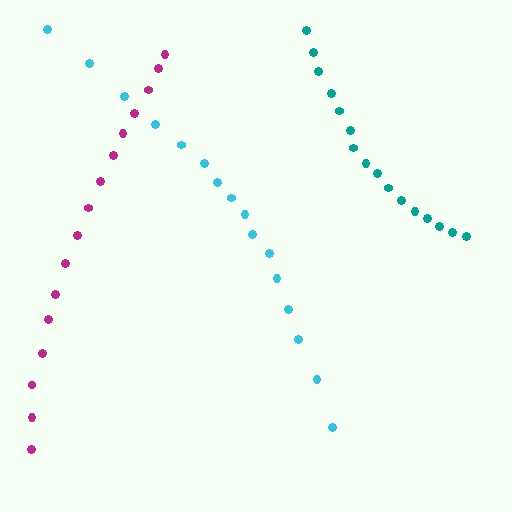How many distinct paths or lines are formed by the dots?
There are 3 distinct paths.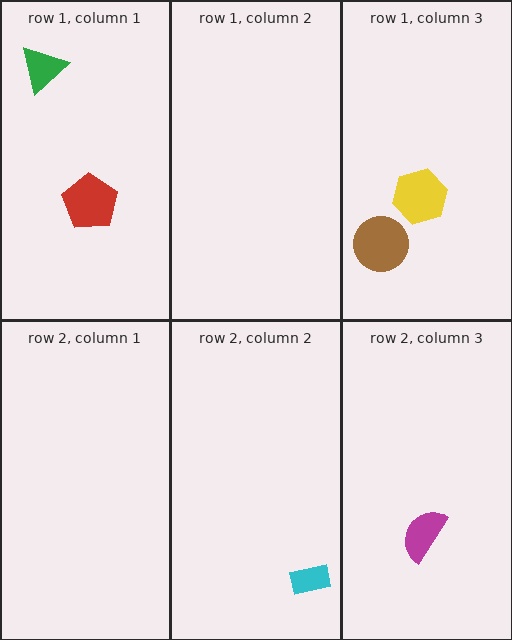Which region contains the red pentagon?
The row 1, column 1 region.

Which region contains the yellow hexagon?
The row 1, column 3 region.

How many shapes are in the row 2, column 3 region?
1.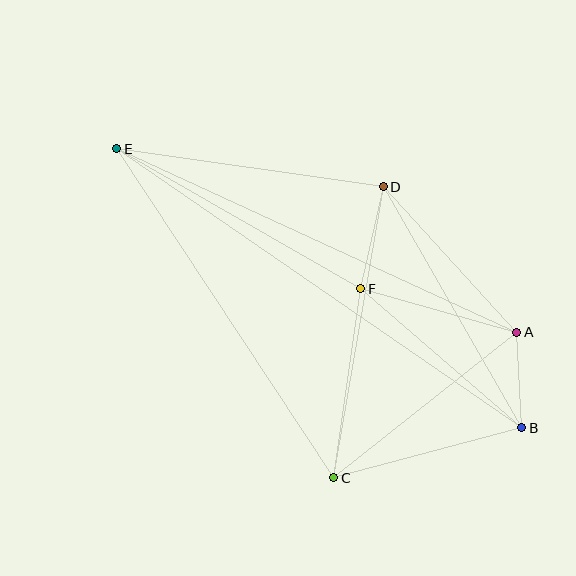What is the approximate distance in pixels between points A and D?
The distance between A and D is approximately 197 pixels.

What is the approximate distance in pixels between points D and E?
The distance between D and E is approximately 269 pixels.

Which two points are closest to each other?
Points A and B are closest to each other.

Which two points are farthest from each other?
Points B and E are farthest from each other.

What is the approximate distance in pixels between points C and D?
The distance between C and D is approximately 295 pixels.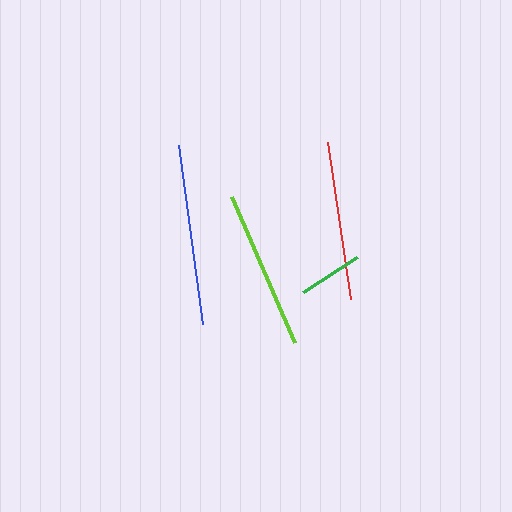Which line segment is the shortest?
The green line is the shortest at approximately 64 pixels.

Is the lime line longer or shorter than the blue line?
The blue line is longer than the lime line.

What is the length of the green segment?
The green segment is approximately 64 pixels long.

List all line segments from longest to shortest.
From longest to shortest: blue, lime, red, green.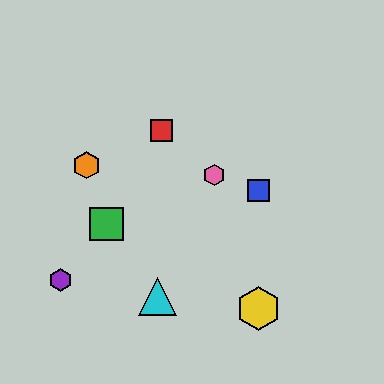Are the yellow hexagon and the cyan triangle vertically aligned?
No, the yellow hexagon is at x≈259 and the cyan triangle is at x≈157.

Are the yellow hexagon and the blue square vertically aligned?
Yes, both are at x≈259.